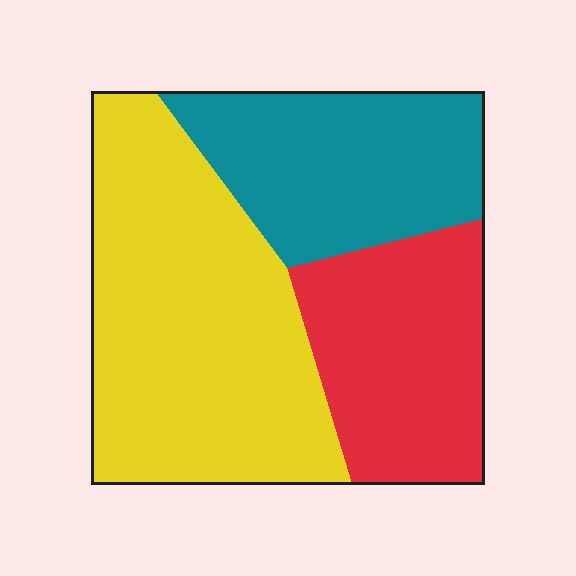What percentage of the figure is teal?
Teal takes up about one quarter (1/4) of the figure.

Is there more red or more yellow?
Yellow.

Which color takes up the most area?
Yellow, at roughly 45%.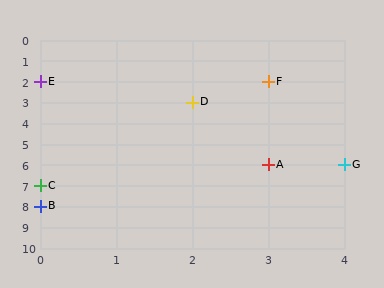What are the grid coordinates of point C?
Point C is at grid coordinates (0, 7).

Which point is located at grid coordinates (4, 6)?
Point G is at (4, 6).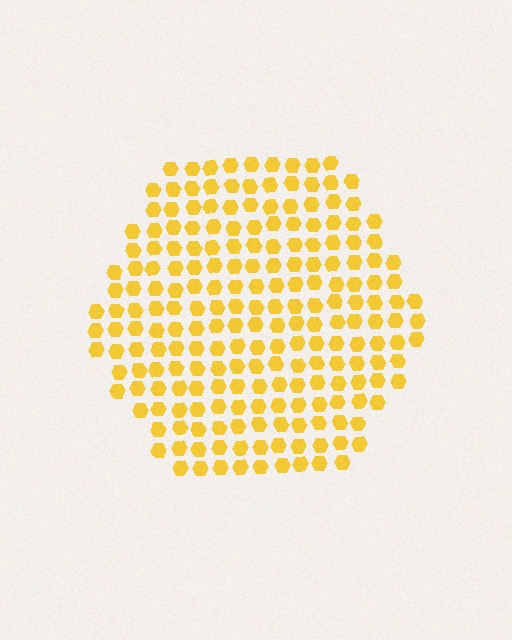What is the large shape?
The large shape is a hexagon.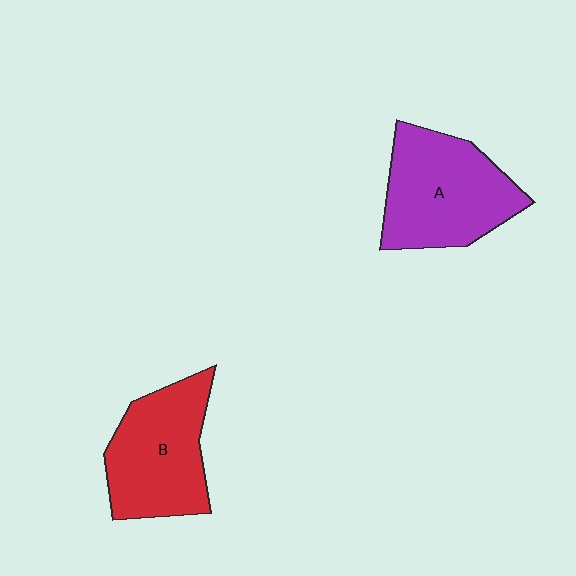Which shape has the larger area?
Shape A (purple).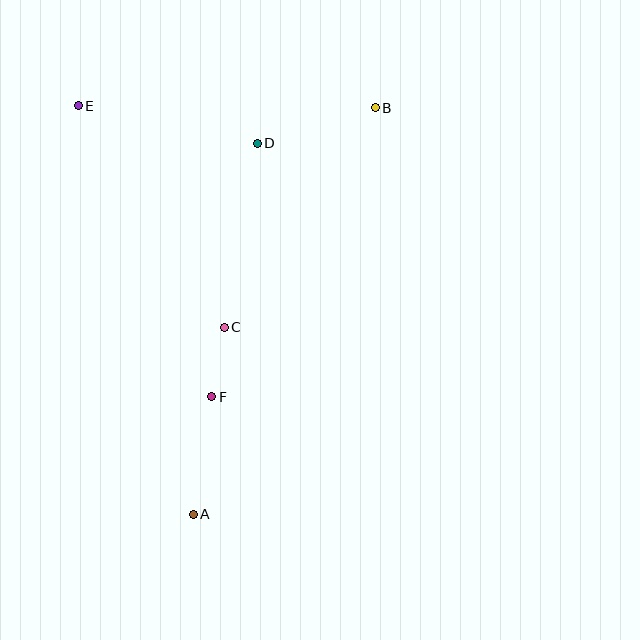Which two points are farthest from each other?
Points A and B are farthest from each other.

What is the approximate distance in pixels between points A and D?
The distance between A and D is approximately 376 pixels.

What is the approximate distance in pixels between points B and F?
The distance between B and F is approximately 332 pixels.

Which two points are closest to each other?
Points C and F are closest to each other.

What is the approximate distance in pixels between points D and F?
The distance between D and F is approximately 257 pixels.